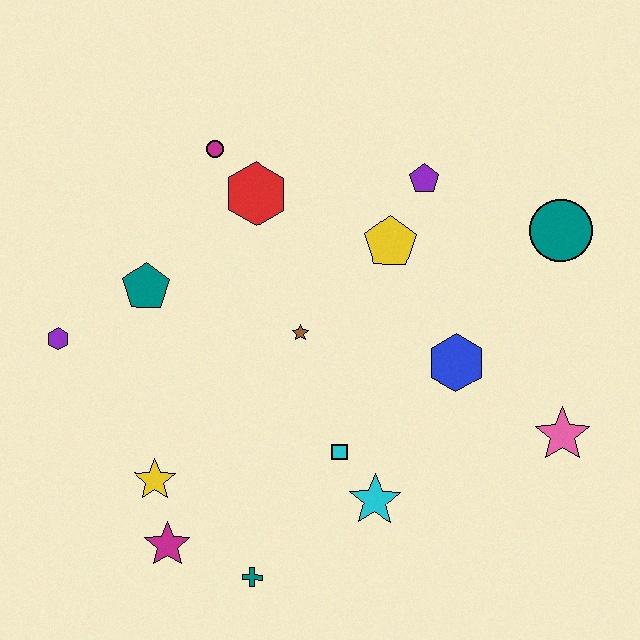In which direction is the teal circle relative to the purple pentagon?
The teal circle is to the right of the purple pentagon.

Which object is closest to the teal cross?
The magenta star is closest to the teal cross.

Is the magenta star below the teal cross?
No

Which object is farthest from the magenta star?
The teal circle is farthest from the magenta star.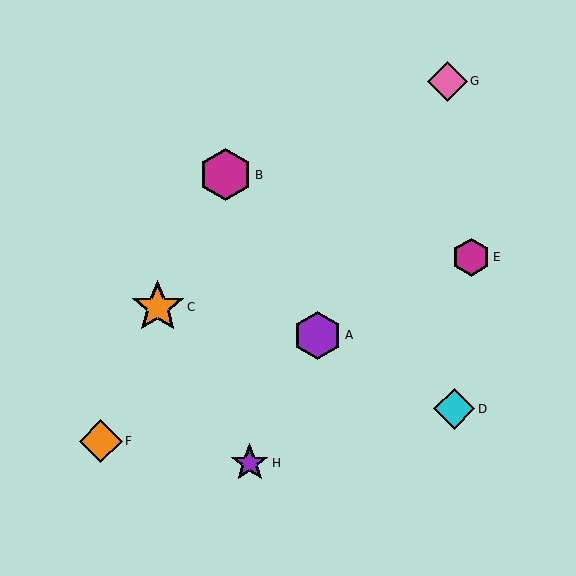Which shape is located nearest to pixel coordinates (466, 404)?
The cyan diamond (labeled D) at (454, 409) is nearest to that location.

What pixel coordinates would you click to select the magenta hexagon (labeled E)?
Click at (471, 257) to select the magenta hexagon E.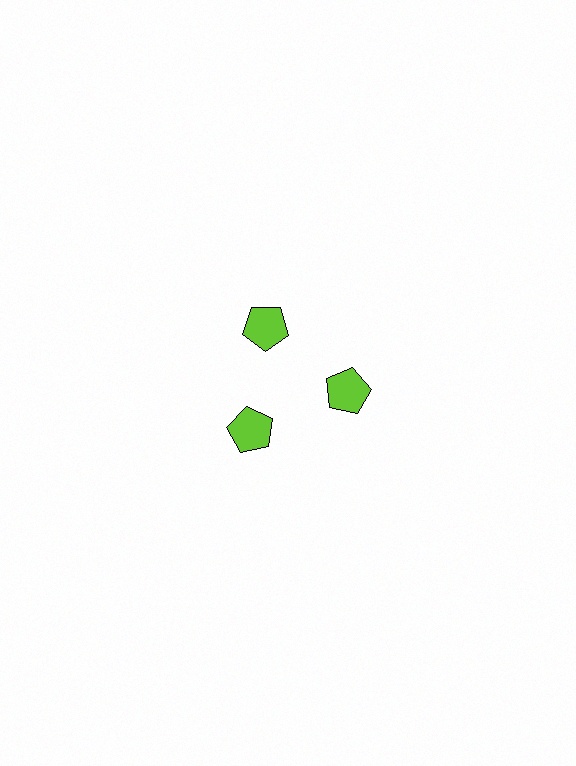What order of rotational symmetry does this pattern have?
This pattern has 3-fold rotational symmetry.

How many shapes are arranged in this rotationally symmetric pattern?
There are 3 shapes, arranged in 3 groups of 1.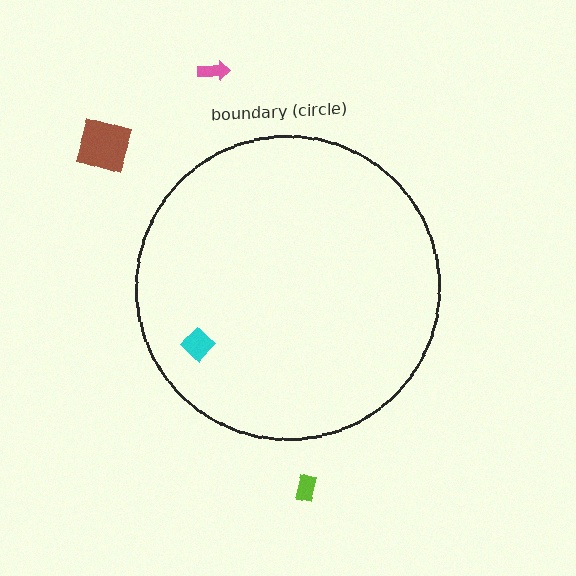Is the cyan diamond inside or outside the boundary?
Inside.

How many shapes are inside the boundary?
1 inside, 3 outside.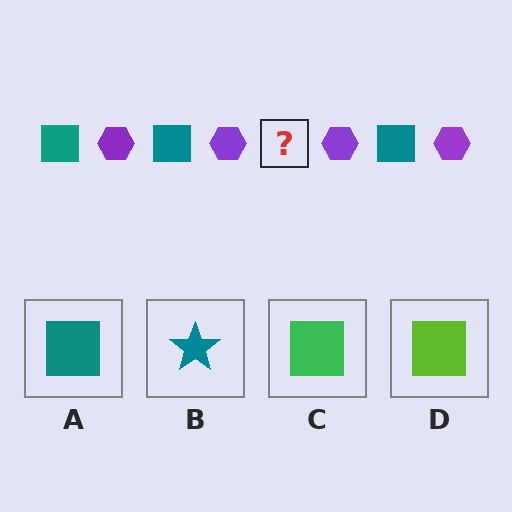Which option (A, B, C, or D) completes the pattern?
A.